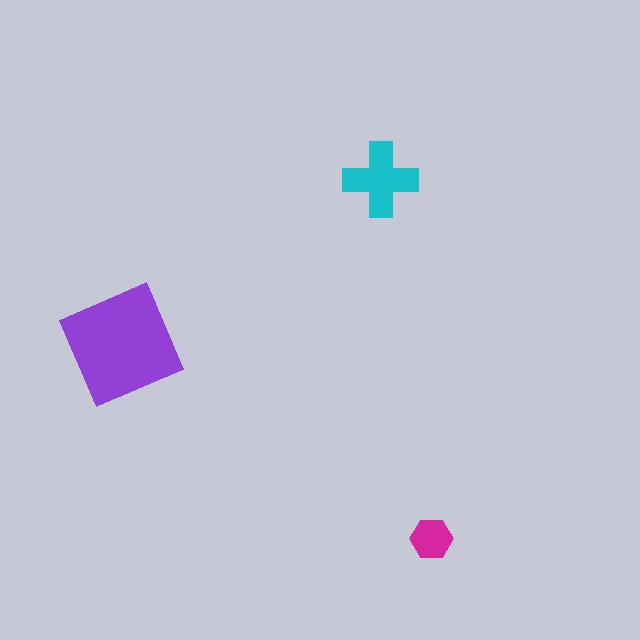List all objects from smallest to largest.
The magenta hexagon, the cyan cross, the purple square.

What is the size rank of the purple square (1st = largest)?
1st.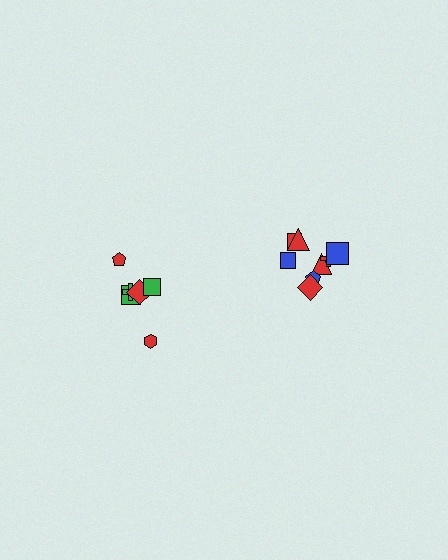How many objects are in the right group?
There are 8 objects.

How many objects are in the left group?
There are 6 objects.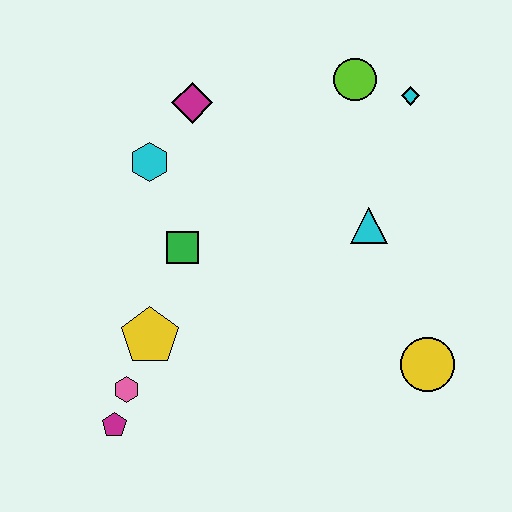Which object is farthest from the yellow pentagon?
The cyan diamond is farthest from the yellow pentagon.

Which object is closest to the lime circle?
The cyan diamond is closest to the lime circle.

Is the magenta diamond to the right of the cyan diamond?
No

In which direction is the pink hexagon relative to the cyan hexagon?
The pink hexagon is below the cyan hexagon.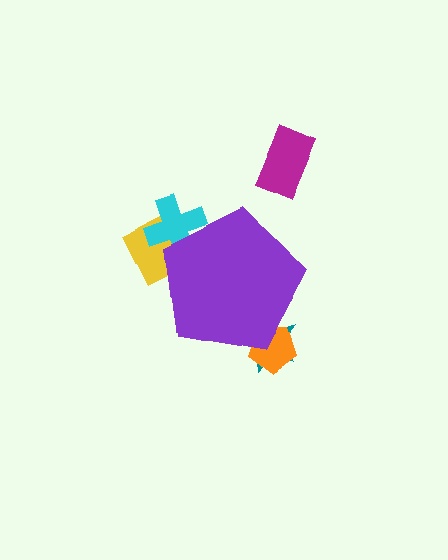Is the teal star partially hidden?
Yes, the teal star is partially hidden behind the purple pentagon.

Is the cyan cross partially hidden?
Yes, the cyan cross is partially hidden behind the purple pentagon.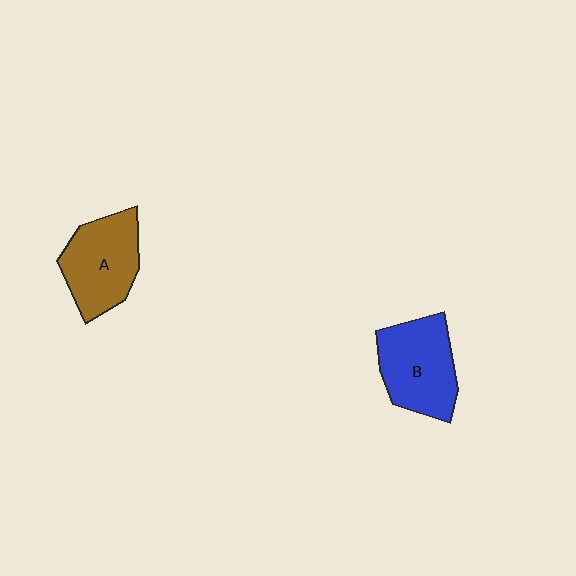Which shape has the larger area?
Shape B (blue).